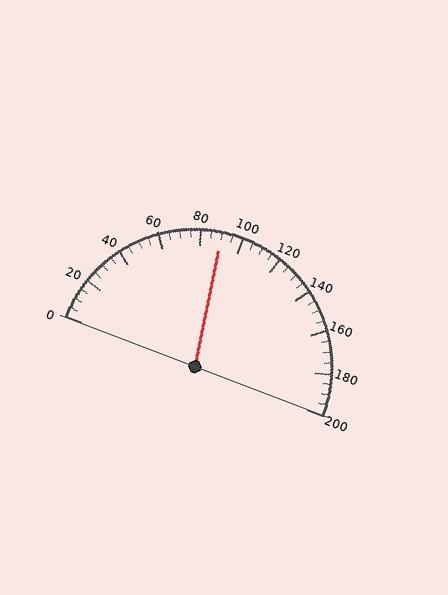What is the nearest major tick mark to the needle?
The nearest major tick mark is 80.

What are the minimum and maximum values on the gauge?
The gauge ranges from 0 to 200.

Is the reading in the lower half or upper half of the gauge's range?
The reading is in the lower half of the range (0 to 200).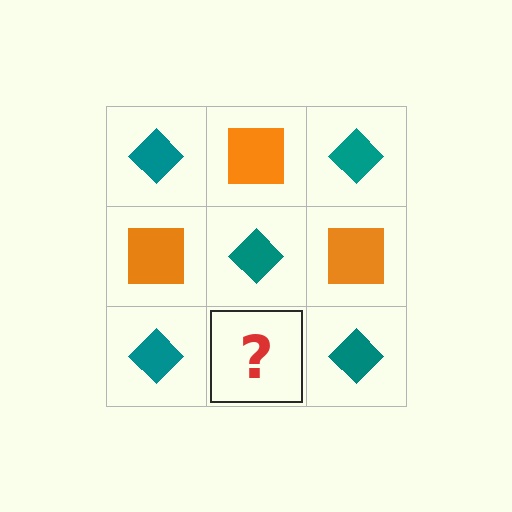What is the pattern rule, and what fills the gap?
The rule is that it alternates teal diamond and orange square in a checkerboard pattern. The gap should be filled with an orange square.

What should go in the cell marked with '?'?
The missing cell should contain an orange square.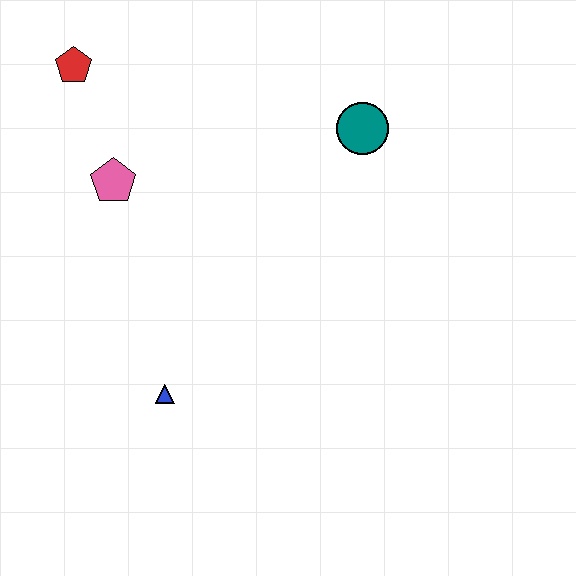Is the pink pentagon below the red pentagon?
Yes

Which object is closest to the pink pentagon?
The red pentagon is closest to the pink pentagon.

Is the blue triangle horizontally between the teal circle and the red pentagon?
Yes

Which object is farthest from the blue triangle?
The red pentagon is farthest from the blue triangle.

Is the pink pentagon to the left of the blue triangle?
Yes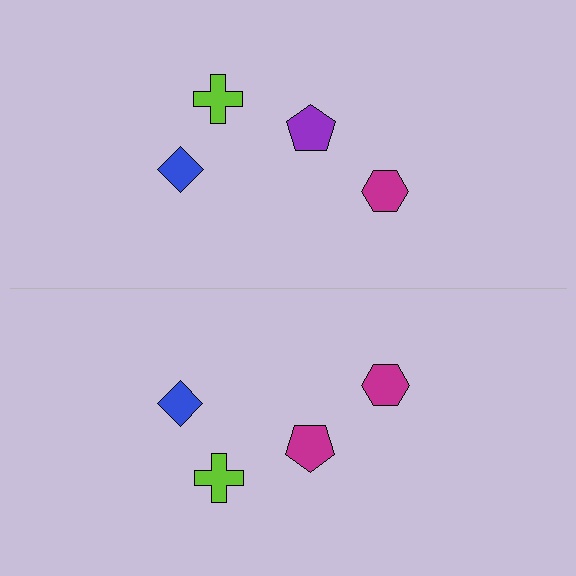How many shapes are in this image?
There are 8 shapes in this image.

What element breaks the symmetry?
The magenta pentagon on the bottom side breaks the symmetry — its mirror counterpart is purple.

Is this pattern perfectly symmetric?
No, the pattern is not perfectly symmetric. The magenta pentagon on the bottom side breaks the symmetry — its mirror counterpart is purple.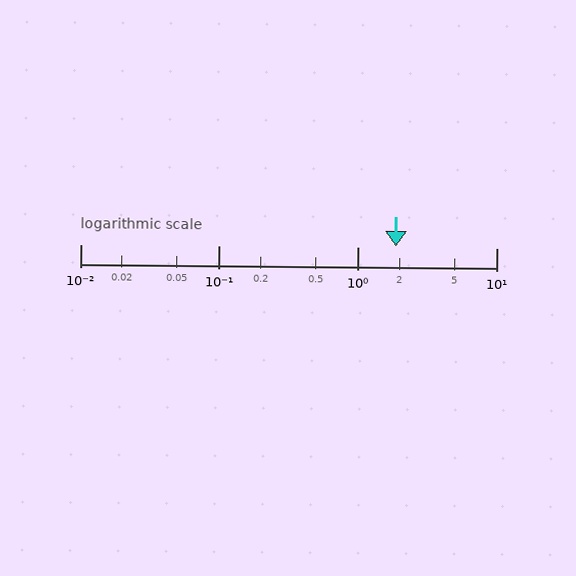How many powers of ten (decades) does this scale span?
The scale spans 3 decades, from 0.01 to 10.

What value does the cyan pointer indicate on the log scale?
The pointer indicates approximately 1.9.